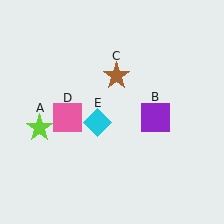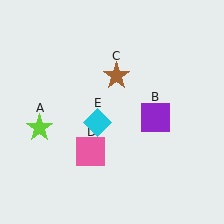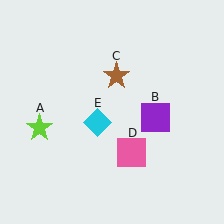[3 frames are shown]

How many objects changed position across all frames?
1 object changed position: pink square (object D).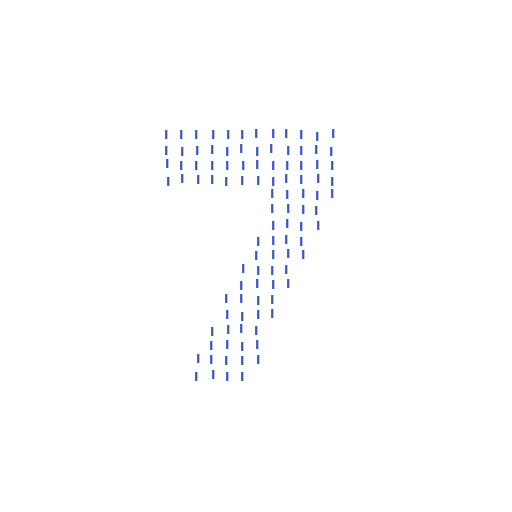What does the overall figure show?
The overall figure shows the digit 7.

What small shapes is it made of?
It is made of small letter I's.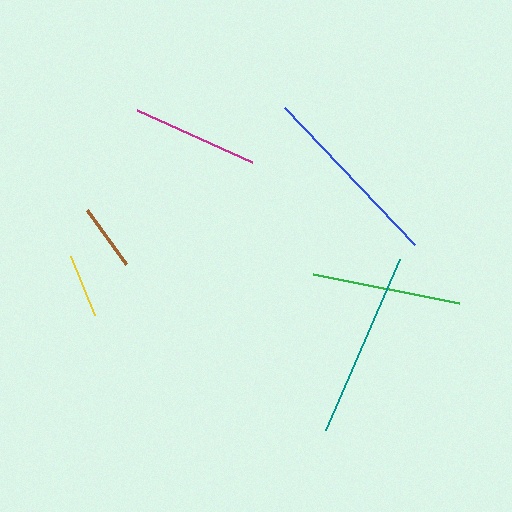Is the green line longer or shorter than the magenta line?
The green line is longer than the magenta line.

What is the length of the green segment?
The green segment is approximately 149 pixels long.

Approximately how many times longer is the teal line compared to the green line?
The teal line is approximately 1.3 times the length of the green line.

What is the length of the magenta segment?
The magenta segment is approximately 126 pixels long.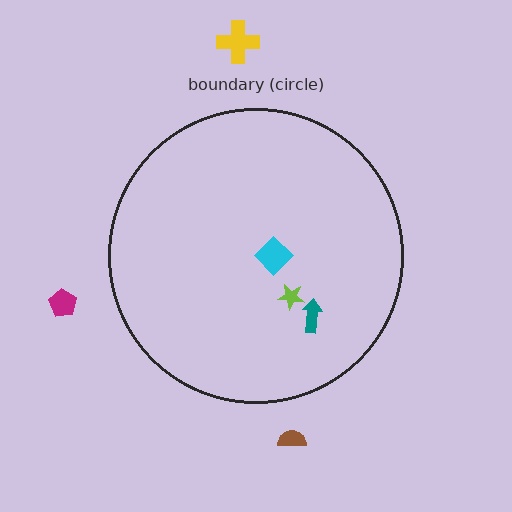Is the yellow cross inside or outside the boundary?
Outside.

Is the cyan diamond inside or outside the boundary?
Inside.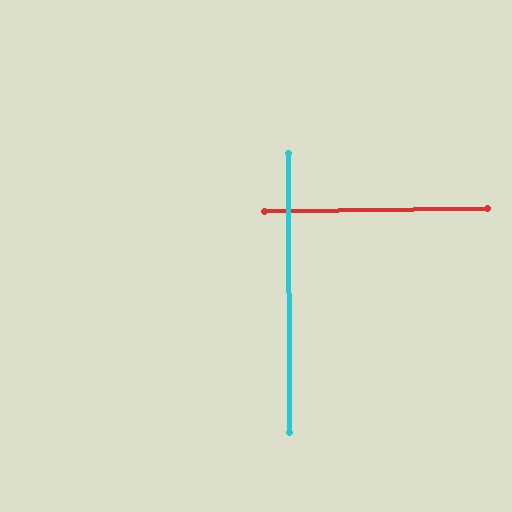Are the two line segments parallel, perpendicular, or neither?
Perpendicular — they meet at approximately 89°.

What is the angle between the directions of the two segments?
Approximately 89 degrees.